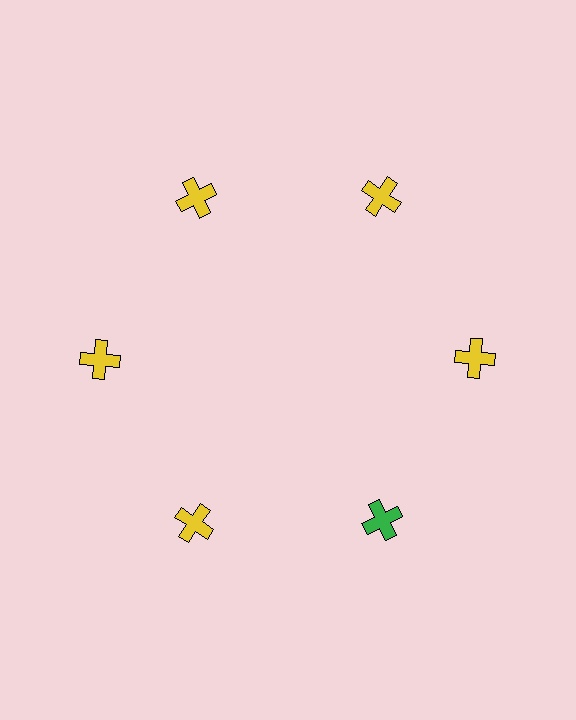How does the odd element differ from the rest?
It has a different color: green instead of yellow.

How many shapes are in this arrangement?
There are 6 shapes arranged in a ring pattern.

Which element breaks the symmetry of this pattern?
The green cross at roughly the 5 o'clock position breaks the symmetry. All other shapes are yellow crosses.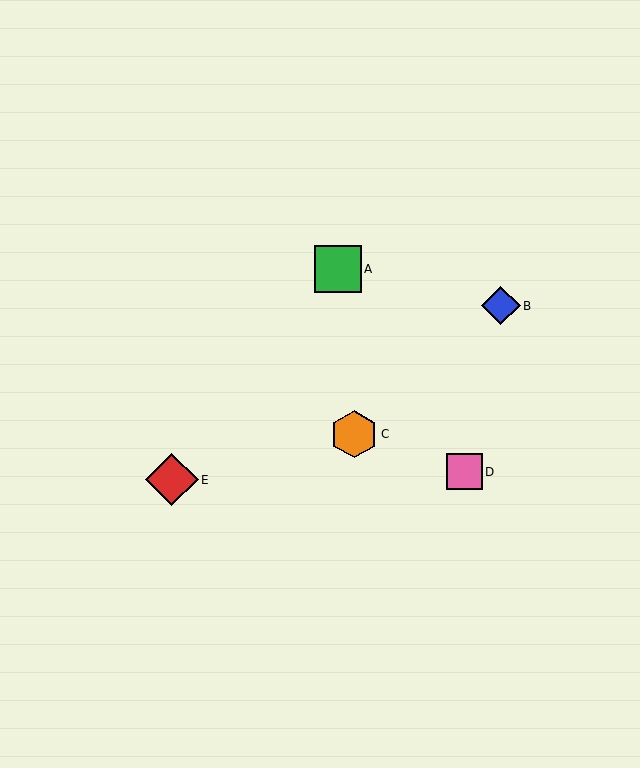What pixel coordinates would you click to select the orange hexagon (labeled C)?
Click at (354, 434) to select the orange hexagon C.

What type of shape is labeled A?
Shape A is a green square.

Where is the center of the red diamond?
The center of the red diamond is at (172, 480).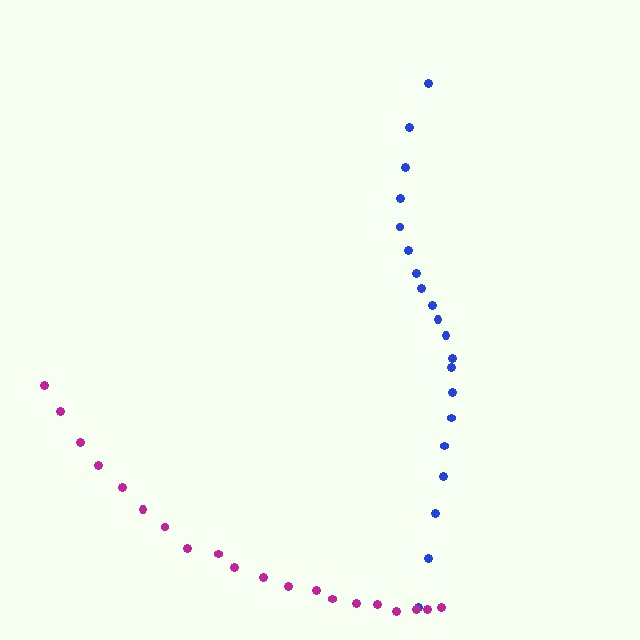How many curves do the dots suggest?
There are 2 distinct paths.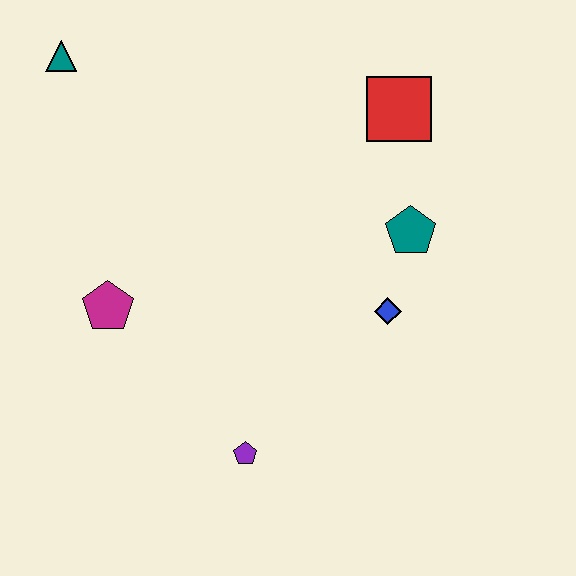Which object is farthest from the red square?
The purple pentagon is farthest from the red square.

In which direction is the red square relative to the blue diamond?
The red square is above the blue diamond.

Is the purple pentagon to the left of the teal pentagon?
Yes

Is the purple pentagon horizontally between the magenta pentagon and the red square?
Yes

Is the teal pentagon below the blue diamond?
No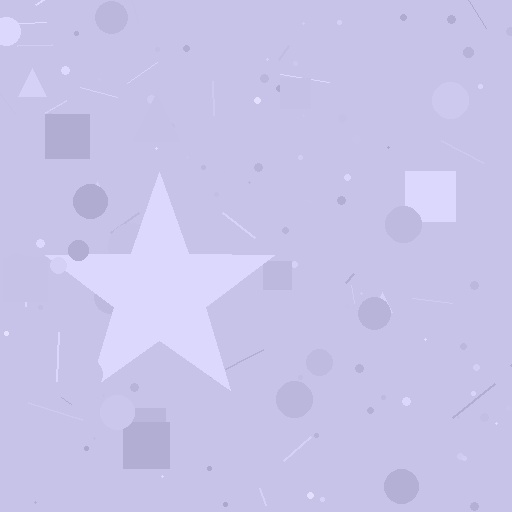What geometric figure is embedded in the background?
A star is embedded in the background.